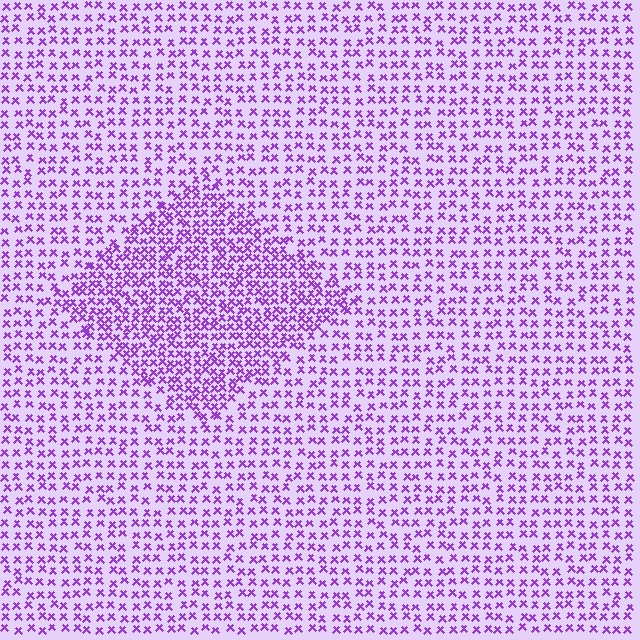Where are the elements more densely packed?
The elements are more densely packed inside the diamond boundary.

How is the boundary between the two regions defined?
The boundary is defined by a change in element density (approximately 1.8x ratio). All elements are the same color, size, and shape.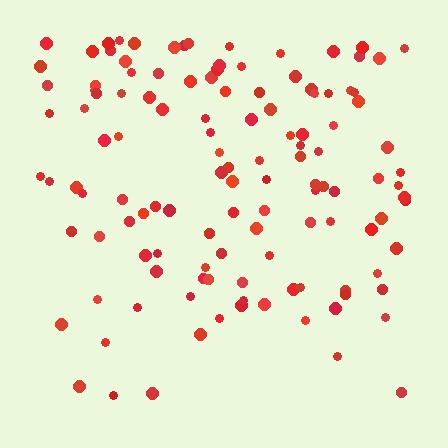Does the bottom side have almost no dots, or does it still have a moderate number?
Still a moderate number, just noticeably fewer than the top.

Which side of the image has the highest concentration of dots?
The top.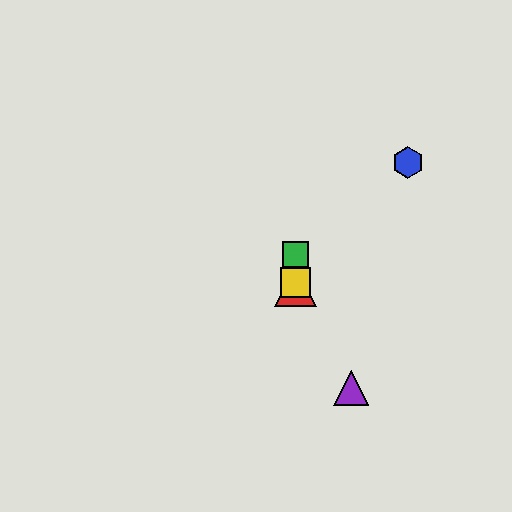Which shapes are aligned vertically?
The red triangle, the green square, the yellow square are aligned vertically.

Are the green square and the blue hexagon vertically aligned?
No, the green square is at x≈295 and the blue hexagon is at x≈408.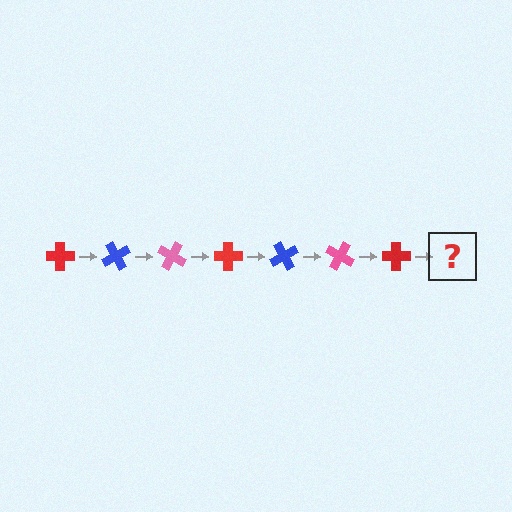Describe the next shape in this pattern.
It should be a blue cross, rotated 420 degrees from the start.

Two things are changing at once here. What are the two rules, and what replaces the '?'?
The two rules are that it rotates 60 degrees each step and the color cycles through red, blue, and pink. The '?' should be a blue cross, rotated 420 degrees from the start.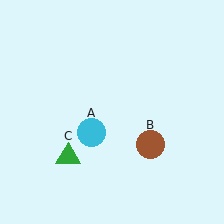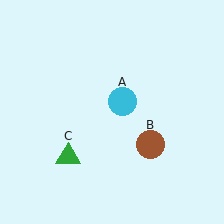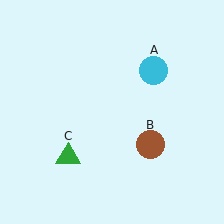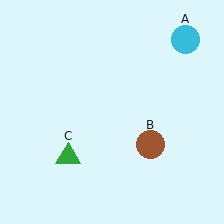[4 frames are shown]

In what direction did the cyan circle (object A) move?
The cyan circle (object A) moved up and to the right.